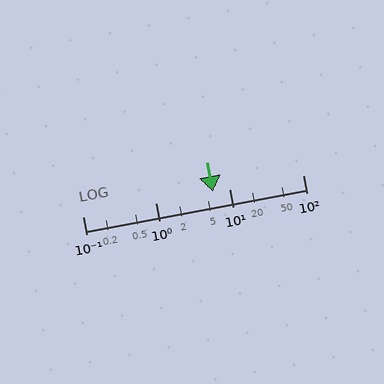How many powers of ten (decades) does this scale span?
The scale spans 3 decades, from 0.1 to 100.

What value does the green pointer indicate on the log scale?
The pointer indicates approximately 5.9.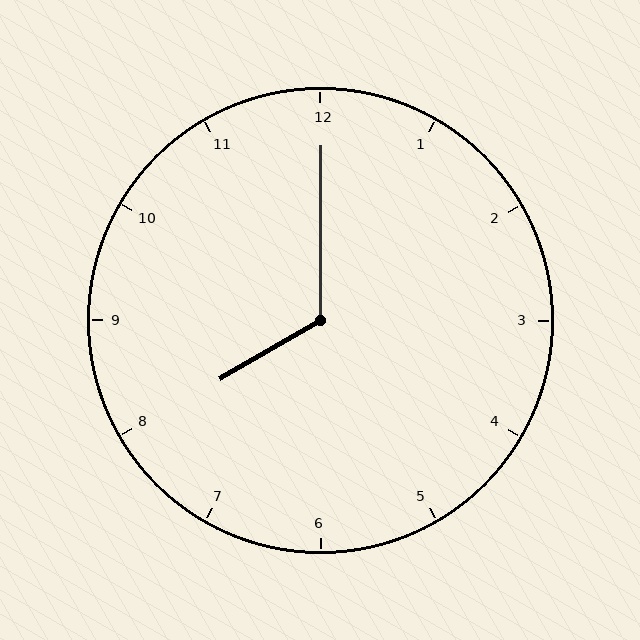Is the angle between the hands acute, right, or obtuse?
It is obtuse.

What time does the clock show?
8:00.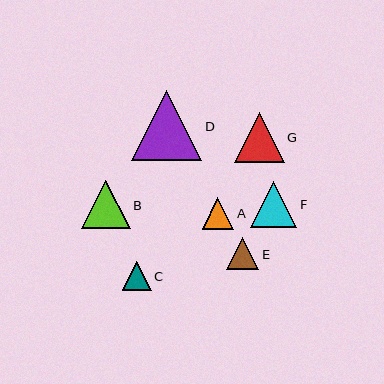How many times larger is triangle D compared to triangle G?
Triangle D is approximately 1.4 times the size of triangle G.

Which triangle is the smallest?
Triangle C is the smallest with a size of approximately 29 pixels.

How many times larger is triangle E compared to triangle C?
Triangle E is approximately 1.1 times the size of triangle C.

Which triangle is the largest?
Triangle D is the largest with a size of approximately 70 pixels.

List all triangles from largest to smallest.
From largest to smallest: D, G, B, F, E, A, C.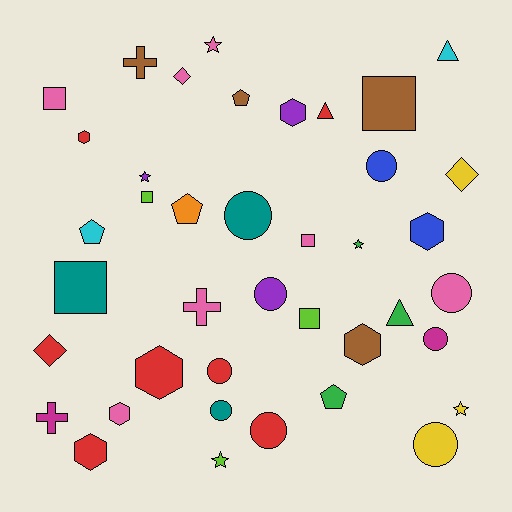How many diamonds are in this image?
There are 3 diamonds.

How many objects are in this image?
There are 40 objects.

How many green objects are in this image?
There are 3 green objects.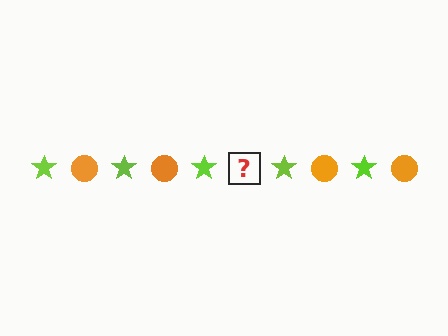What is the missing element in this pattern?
The missing element is an orange circle.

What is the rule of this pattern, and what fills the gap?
The rule is that the pattern alternates between lime star and orange circle. The gap should be filled with an orange circle.